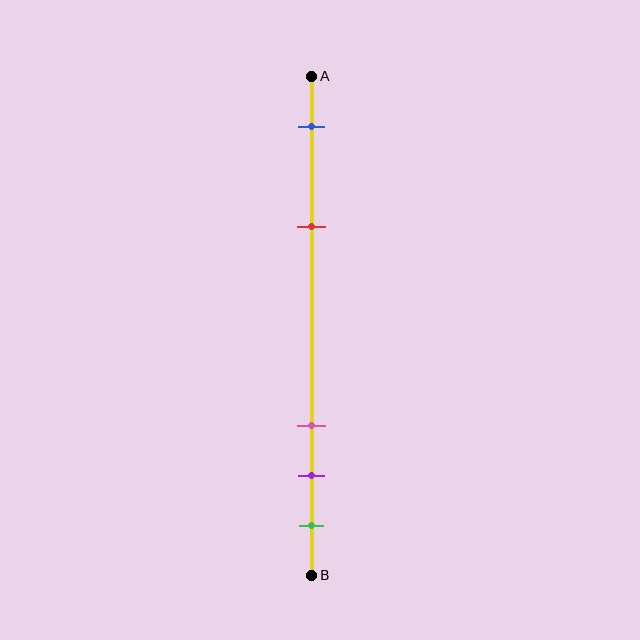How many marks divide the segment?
There are 5 marks dividing the segment.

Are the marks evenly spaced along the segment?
No, the marks are not evenly spaced.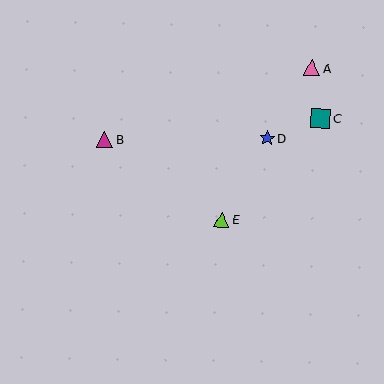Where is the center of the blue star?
The center of the blue star is at (267, 138).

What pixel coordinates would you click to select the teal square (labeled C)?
Click at (321, 118) to select the teal square C.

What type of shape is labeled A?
Shape A is a pink triangle.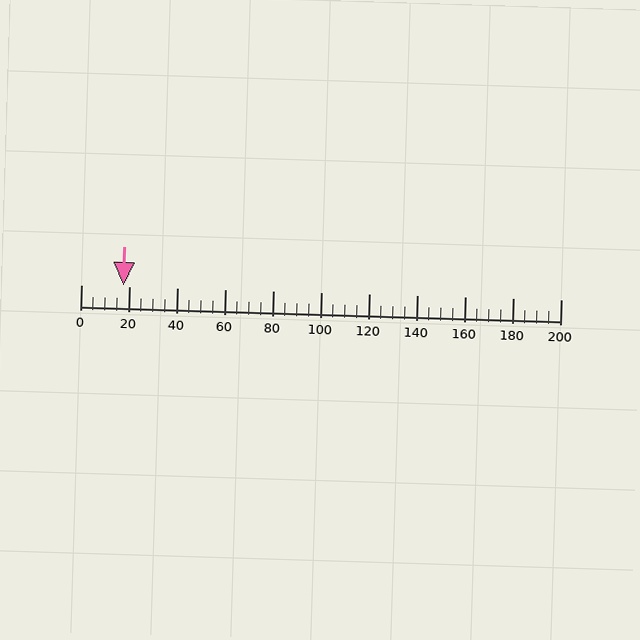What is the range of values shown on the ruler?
The ruler shows values from 0 to 200.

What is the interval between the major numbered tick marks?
The major tick marks are spaced 20 units apart.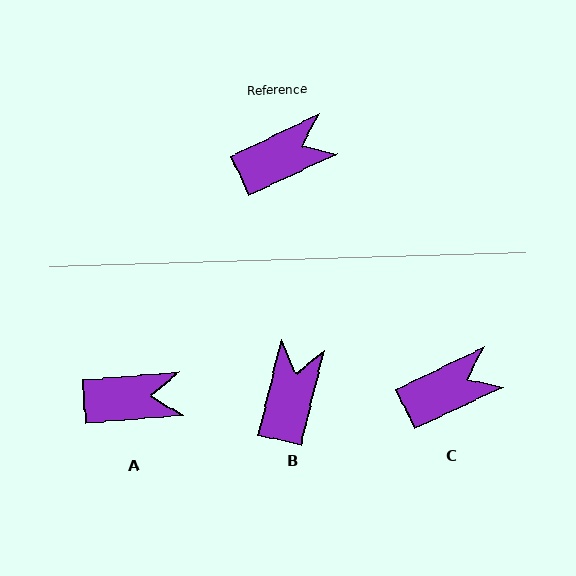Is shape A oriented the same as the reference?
No, it is off by about 20 degrees.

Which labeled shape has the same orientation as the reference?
C.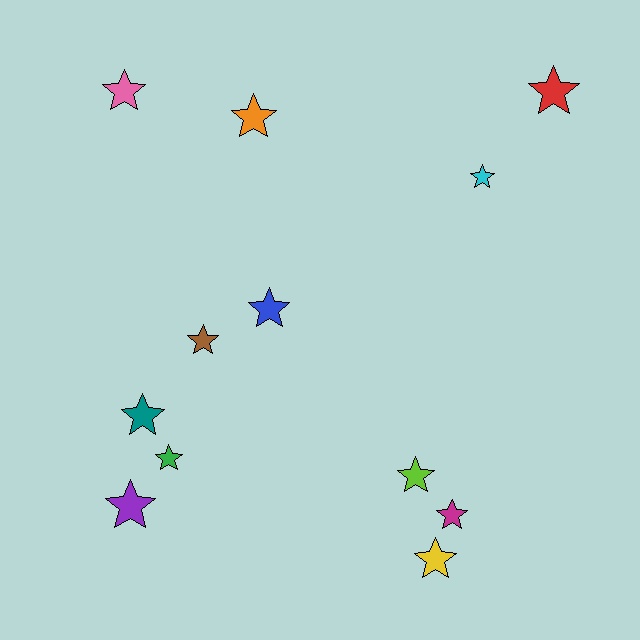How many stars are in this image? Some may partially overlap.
There are 12 stars.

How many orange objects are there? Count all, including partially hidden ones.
There is 1 orange object.